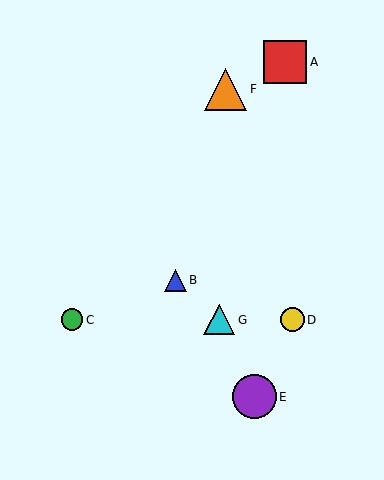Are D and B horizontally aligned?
No, D is at y≈320 and B is at y≈280.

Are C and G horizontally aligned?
Yes, both are at y≈320.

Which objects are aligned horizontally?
Objects C, D, G are aligned horizontally.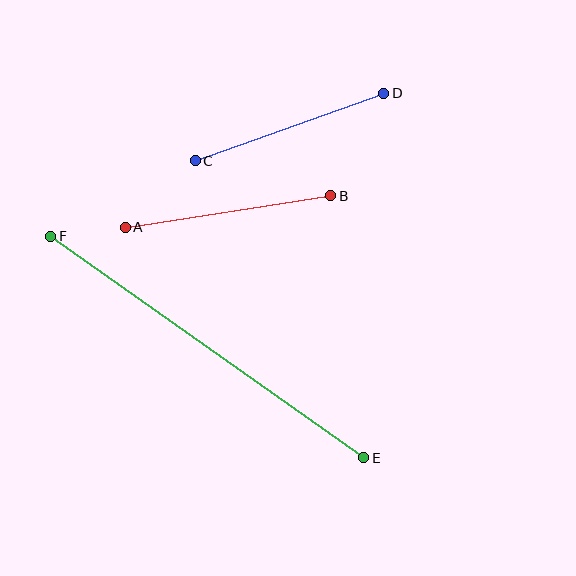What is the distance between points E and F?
The distance is approximately 383 pixels.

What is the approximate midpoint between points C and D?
The midpoint is at approximately (290, 127) pixels.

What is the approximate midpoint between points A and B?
The midpoint is at approximately (228, 212) pixels.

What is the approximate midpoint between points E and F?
The midpoint is at approximately (207, 347) pixels.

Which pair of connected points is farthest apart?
Points E and F are farthest apart.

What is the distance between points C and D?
The distance is approximately 200 pixels.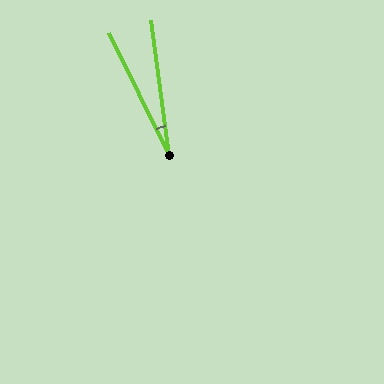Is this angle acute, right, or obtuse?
It is acute.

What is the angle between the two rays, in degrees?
Approximately 18 degrees.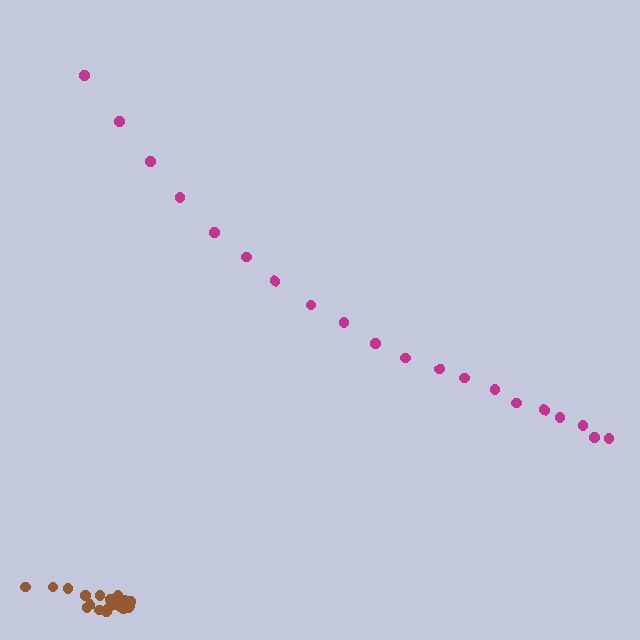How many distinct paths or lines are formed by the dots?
There are 2 distinct paths.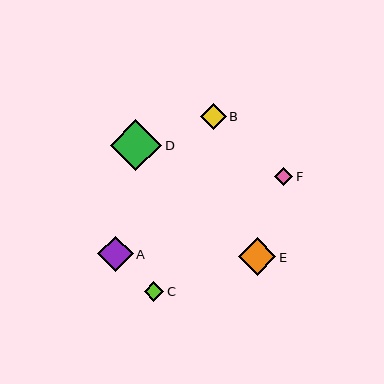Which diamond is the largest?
Diamond D is the largest with a size of approximately 51 pixels.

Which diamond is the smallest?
Diamond F is the smallest with a size of approximately 18 pixels.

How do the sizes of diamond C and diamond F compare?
Diamond C and diamond F are approximately the same size.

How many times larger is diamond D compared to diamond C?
Diamond D is approximately 2.6 times the size of diamond C.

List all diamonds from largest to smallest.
From largest to smallest: D, E, A, B, C, F.